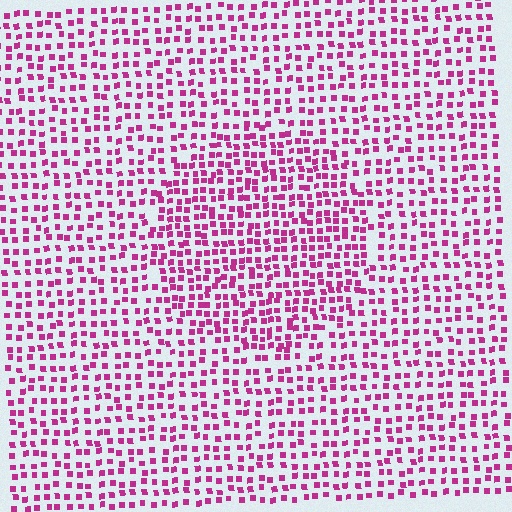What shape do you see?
I see a circle.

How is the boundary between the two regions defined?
The boundary is defined by a change in element density (approximately 1.5x ratio). All elements are the same color, size, and shape.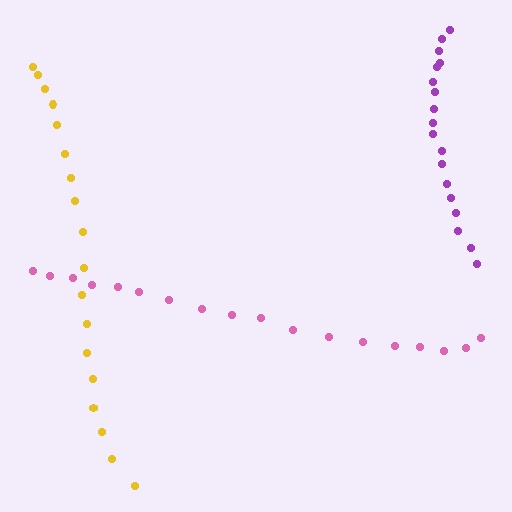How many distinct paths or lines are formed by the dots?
There are 3 distinct paths.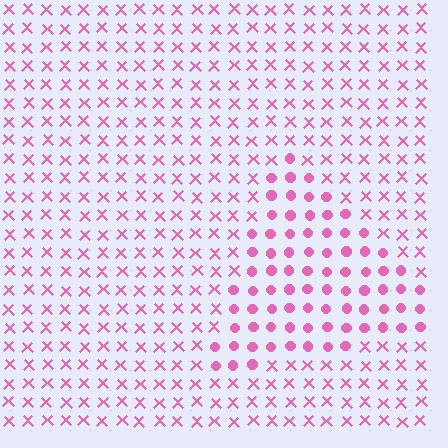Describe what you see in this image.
The image is filled with small pink elements arranged in a uniform grid. A triangle-shaped region contains circles, while the surrounding area contains X marks. The boundary is defined purely by the change in element shape.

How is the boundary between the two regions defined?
The boundary is defined by a change in element shape: circles inside vs. X marks outside. All elements share the same color and spacing.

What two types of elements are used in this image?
The image uses circles inside the triangle region and X marks outside it.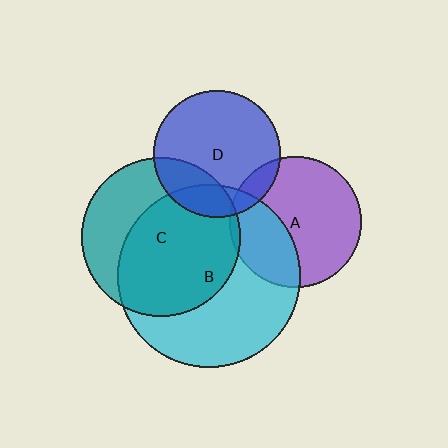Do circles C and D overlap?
Yes.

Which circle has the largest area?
Circle B (cyan).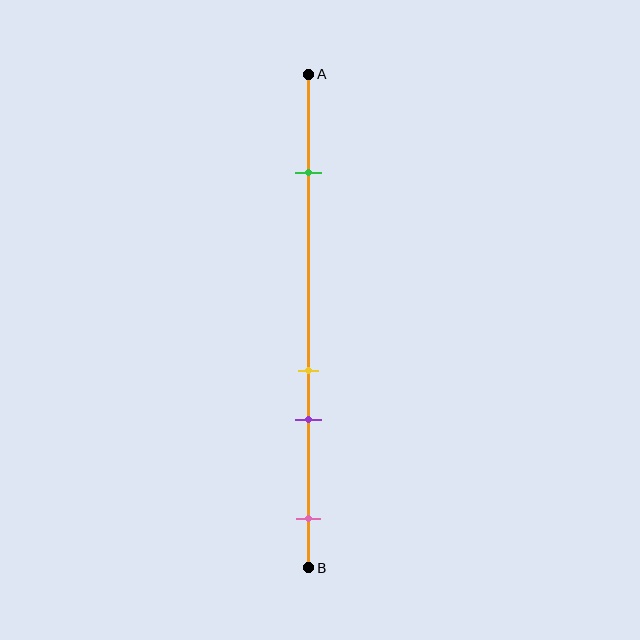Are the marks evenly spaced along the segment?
No, the marks are not evenly spaced.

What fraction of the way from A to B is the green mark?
The green mark is approximately 20% (0.2) of the way from A to B.